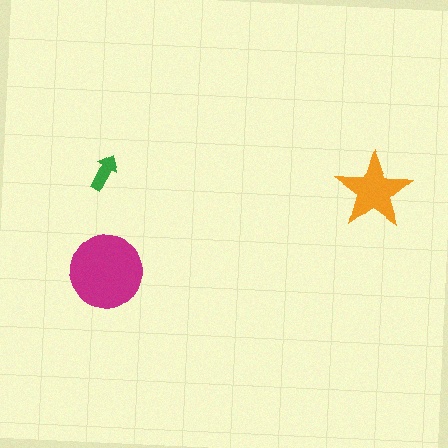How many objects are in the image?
There are 3 objects in the image.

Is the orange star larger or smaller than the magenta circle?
Smaller.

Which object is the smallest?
The green arrow.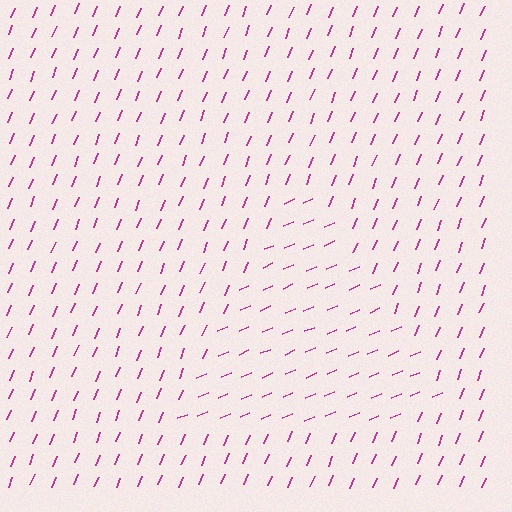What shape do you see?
I see a triangle.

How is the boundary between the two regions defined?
The boundary is defined purely by a change in line orientation (approximately 45 degrees difference). All lines are the same color and thickness.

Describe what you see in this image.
The image is filled with small magenta line segments. A triangle region in the image has lines oriented differently from the surrounding lines, creating a visible texture boundary.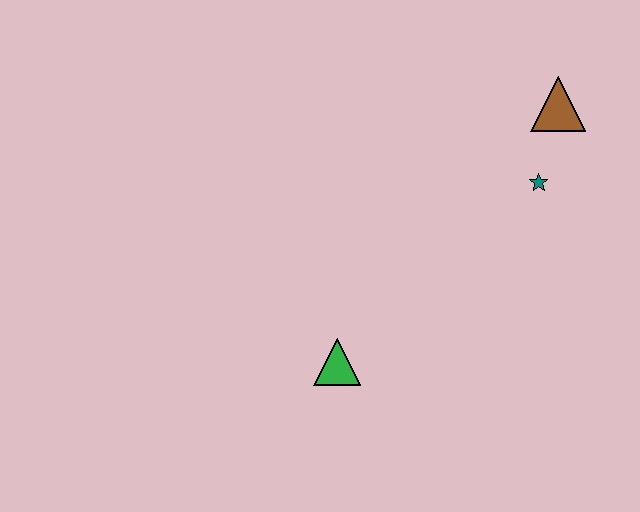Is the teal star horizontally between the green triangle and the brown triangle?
Yes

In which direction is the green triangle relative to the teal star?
The green triangle is to the left of the teal star.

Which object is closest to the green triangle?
The teal star is closest to the green triangle.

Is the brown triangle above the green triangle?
Yes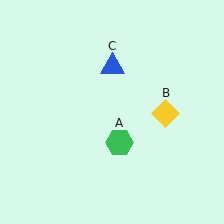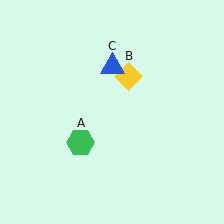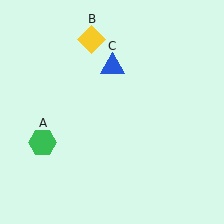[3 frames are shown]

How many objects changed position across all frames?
2 objects changed position: green hexagon (object A), yellow diamond (object B).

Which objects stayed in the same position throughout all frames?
Blue triangle (object C) remained stationary.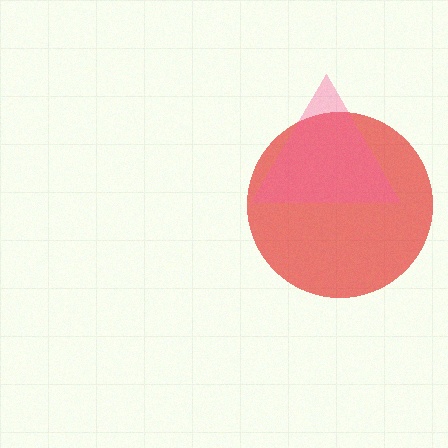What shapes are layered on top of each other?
The layered shapes are: a red circle, a pink triangle.